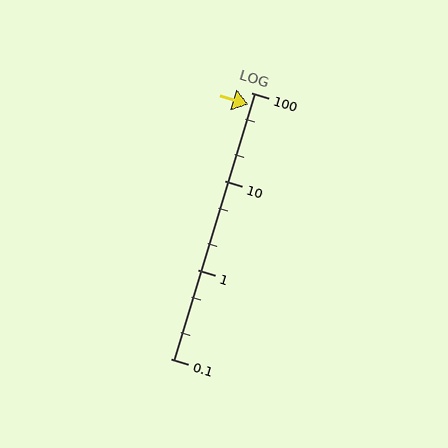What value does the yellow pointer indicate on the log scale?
The pointer indicates approximately 74.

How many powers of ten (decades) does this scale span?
The scale spans 3 decades, from 0.1 to 100.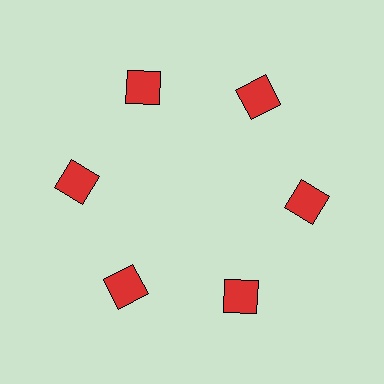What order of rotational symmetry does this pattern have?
This pattern has 6-fold rotational symmetry.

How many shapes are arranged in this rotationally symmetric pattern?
There are 6 shapes, arranged in 6 groups of 1.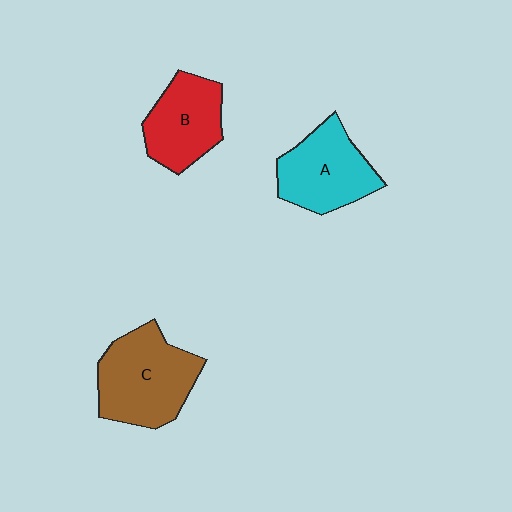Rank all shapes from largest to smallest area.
From largest to smallest: C (brown), A (cyan), B (red).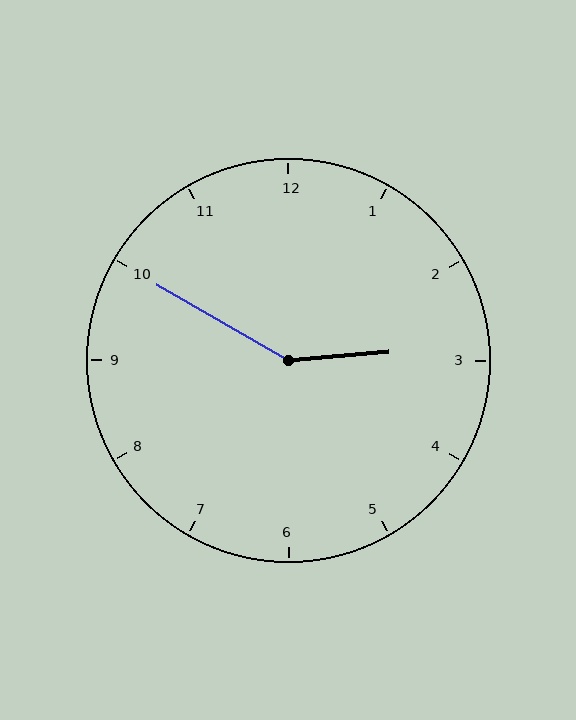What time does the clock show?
2:50.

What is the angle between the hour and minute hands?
Approximately 145 degrees.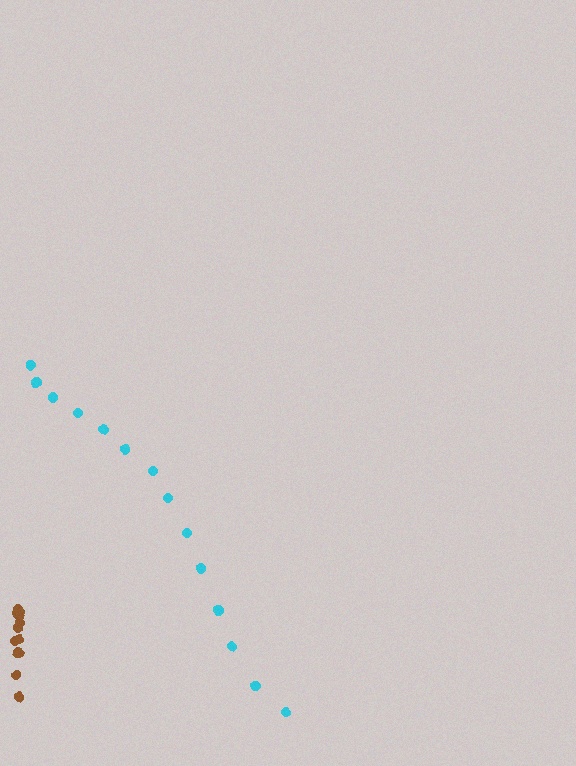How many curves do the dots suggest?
There are 2 distinct paths.